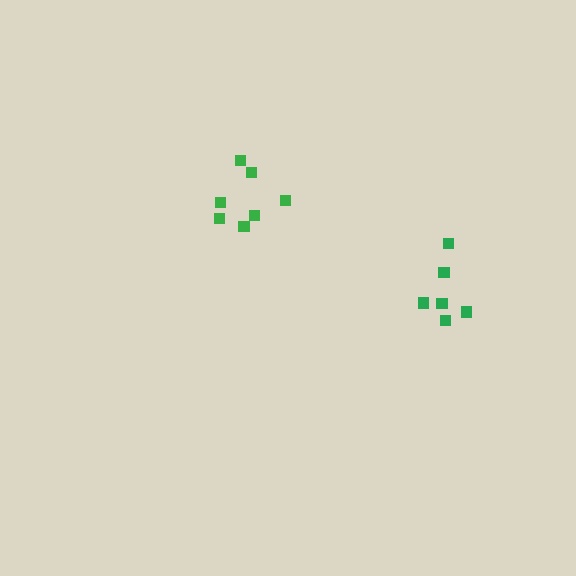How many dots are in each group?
Group 1: 7 dots, Group 2: 6 dots (13 total).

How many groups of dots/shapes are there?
There are 2 groups.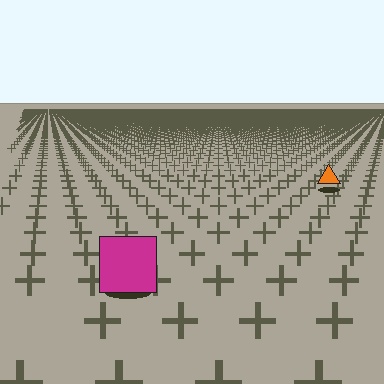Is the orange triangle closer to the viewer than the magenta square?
No. The magenta square is closer — you can tell from the texture gradient: the ground texture is coarser near it.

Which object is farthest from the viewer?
The orange triangle is farthest from the viewer. It appears smaller and the ground texture around it is denser.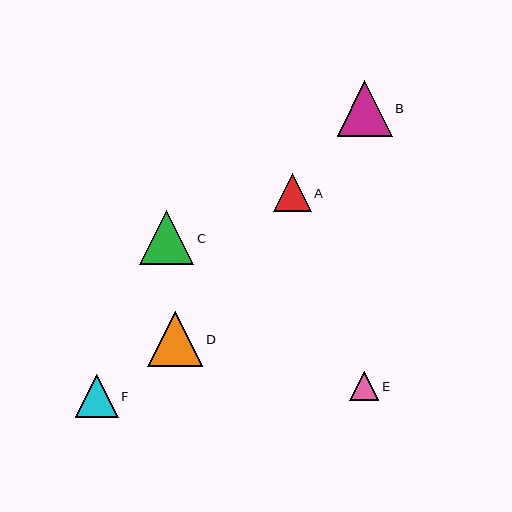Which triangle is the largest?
Triangle B is the largest with a size of approximately 55 pixels.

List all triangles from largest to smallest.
From largest to smallest: B, D, C, F, A, E.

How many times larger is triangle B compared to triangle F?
Triangle B is approximately 1.3 times the size of triangle F.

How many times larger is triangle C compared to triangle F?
Triangle C is approximately 1.3 times the size of triangle F.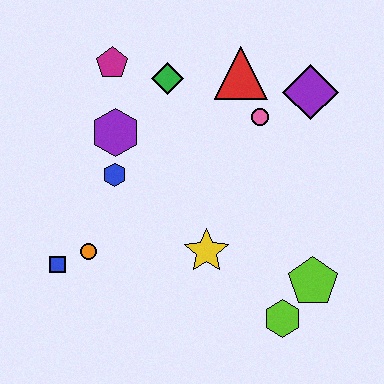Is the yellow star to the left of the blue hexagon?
No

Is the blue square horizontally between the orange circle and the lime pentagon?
No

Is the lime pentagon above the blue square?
No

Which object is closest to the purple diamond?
The pink circle is closest to the purple diamond.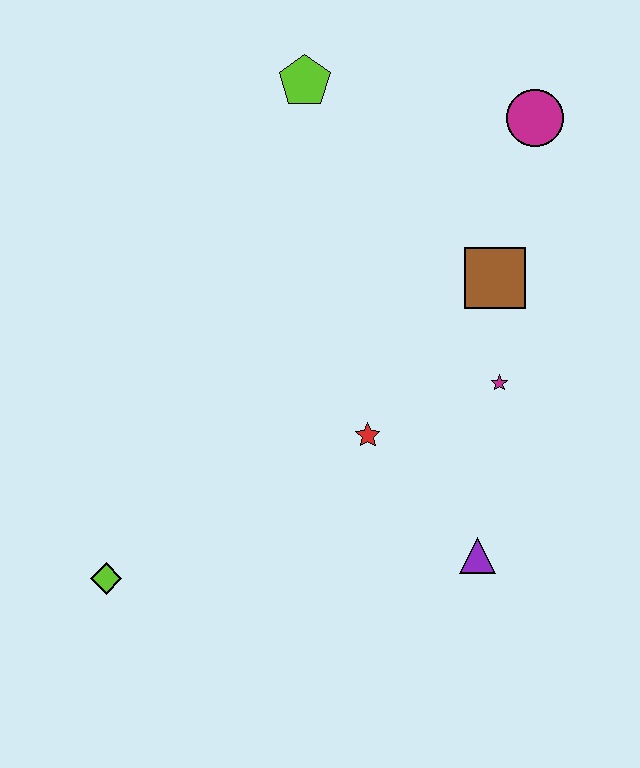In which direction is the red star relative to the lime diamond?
The red star is to the right of the lime diamond.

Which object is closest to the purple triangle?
The red star is closest to the purple triangle.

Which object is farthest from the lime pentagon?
The lime diamond is farthest from the lime pentagon.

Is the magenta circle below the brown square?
No